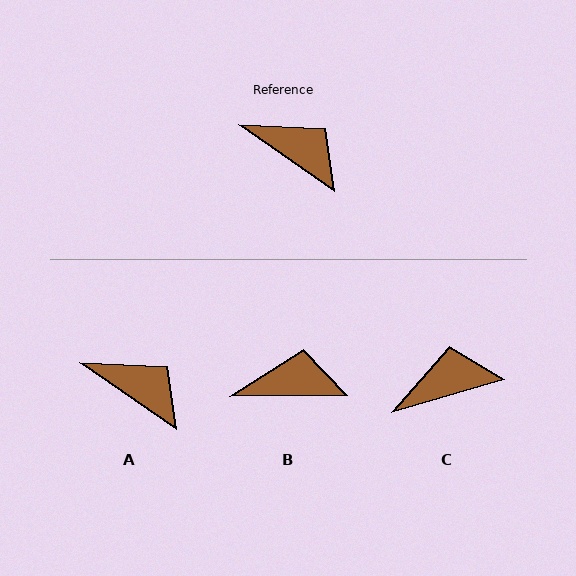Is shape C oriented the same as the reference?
No, it is off by about 51 degrees.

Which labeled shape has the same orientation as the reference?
A.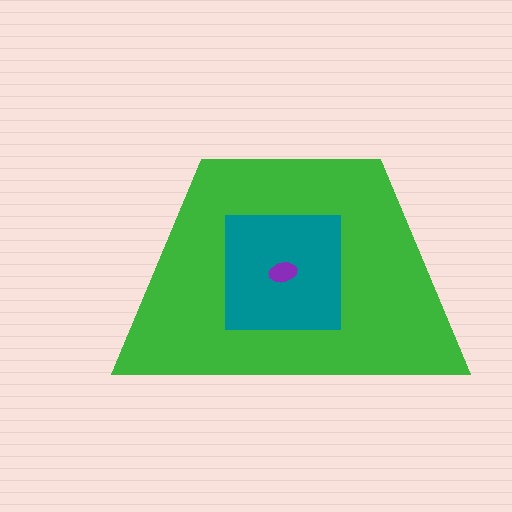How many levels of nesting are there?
3.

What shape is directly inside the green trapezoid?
The teal square.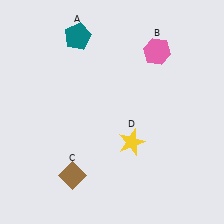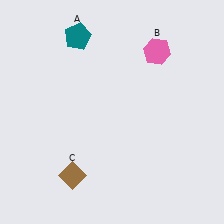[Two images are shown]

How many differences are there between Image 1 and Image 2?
There is 1 difference between the two images.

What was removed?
The yellow star (D) was removed in Image 2.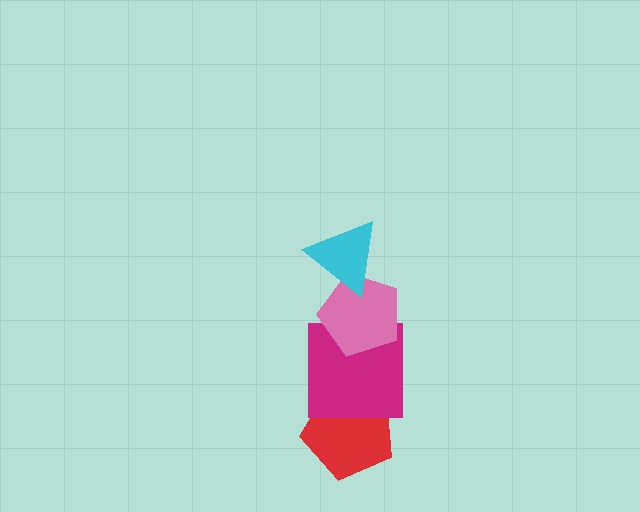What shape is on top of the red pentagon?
The magenta square is on top of the red pentagon.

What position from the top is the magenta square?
The magenta square is 3rd from the top.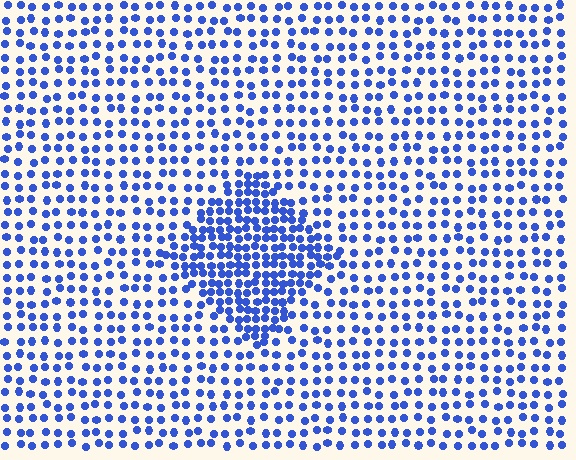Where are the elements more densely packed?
The elements are more densely packed inside the diamond boundary.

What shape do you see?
I see a diamond.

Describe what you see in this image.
The image contains small blue elements arranged at two different densities. A diamond-shaped region is visible where the elements are more densely packed than the surrounding area.